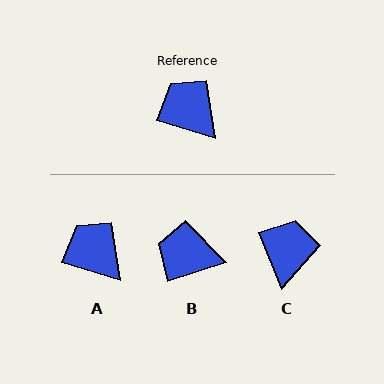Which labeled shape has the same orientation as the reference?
A.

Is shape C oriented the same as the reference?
No, it is off by about 51 degrees.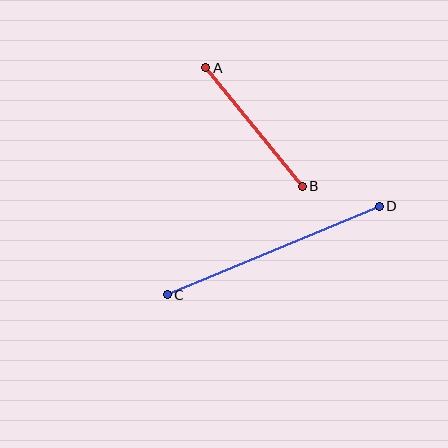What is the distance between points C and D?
The distance is approximately 230 pixels.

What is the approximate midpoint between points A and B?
The midpoint is at approximately (254, 127) pixels.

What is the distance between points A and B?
The distance is approximately 152 pixels.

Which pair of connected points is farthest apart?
Points C and D are farthest apart.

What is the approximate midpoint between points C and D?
The midpoint is at approximately (273, 251) pixels.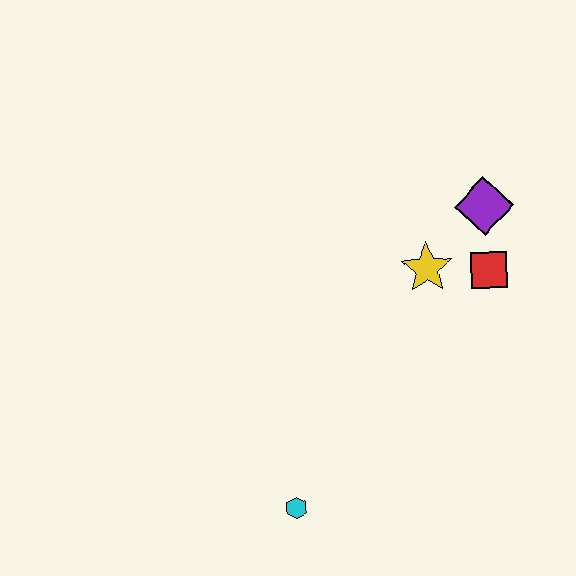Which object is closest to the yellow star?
The red square is closest to the yellow star.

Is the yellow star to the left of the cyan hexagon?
No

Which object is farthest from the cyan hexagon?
The purple diamond is farthest from the cyan hexagon.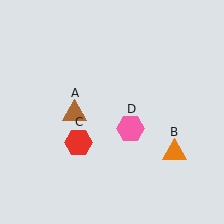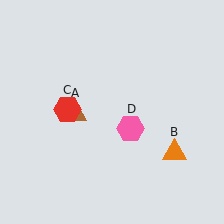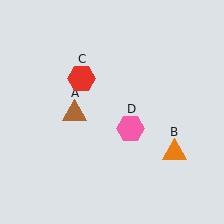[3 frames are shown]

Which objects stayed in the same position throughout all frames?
Brown triangle (object A) and orange triangle (object B) and pink hexagon (object D) remained stationary.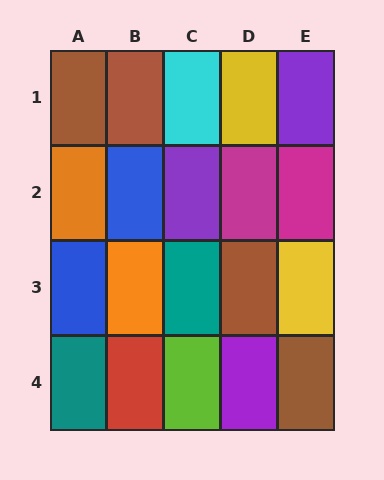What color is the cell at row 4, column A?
Teal.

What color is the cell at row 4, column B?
Red.